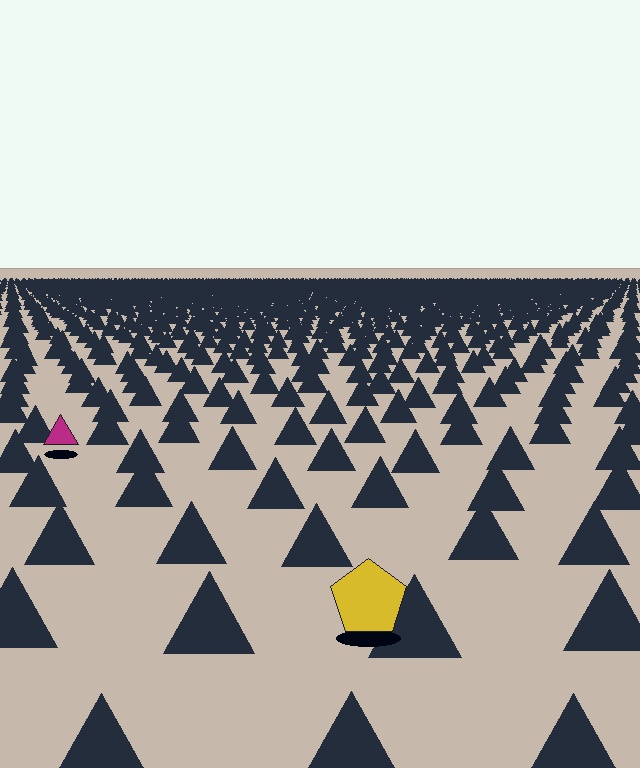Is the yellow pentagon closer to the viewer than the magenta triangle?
Yes. The yellow pentagon is closer — you can tell from the texture gradient: the ground texture is coarser near it.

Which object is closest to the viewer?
The yellow pentagon is closest. The texture marks near it are larger and more spread out.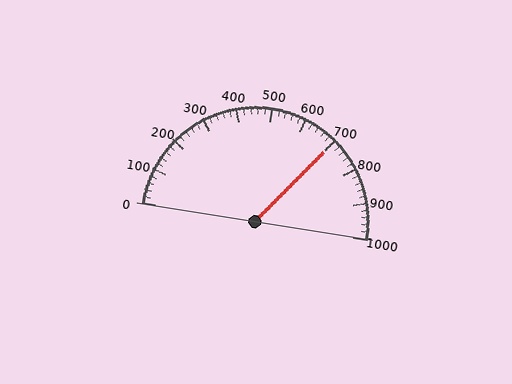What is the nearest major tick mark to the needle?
The nearest major tick mark is 700.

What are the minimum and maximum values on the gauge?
The gauge ranges from 0 to 1000.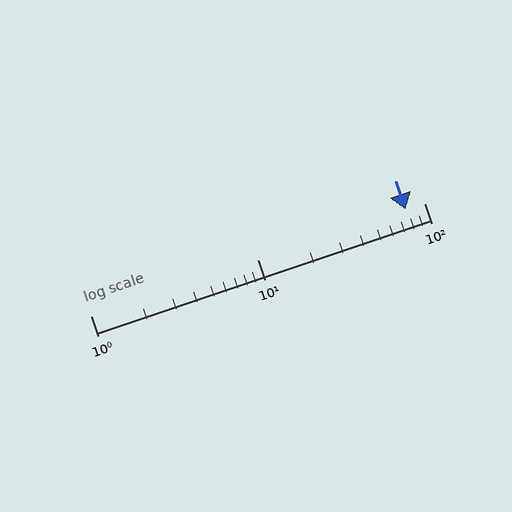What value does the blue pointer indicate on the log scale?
The pointer indicates approximately 77.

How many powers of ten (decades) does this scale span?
The scale spans 2 decades, from 1 to 100.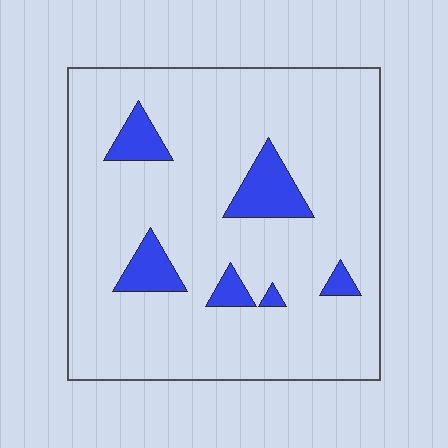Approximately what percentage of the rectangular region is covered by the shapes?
Approximately 10%.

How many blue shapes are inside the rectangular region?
6.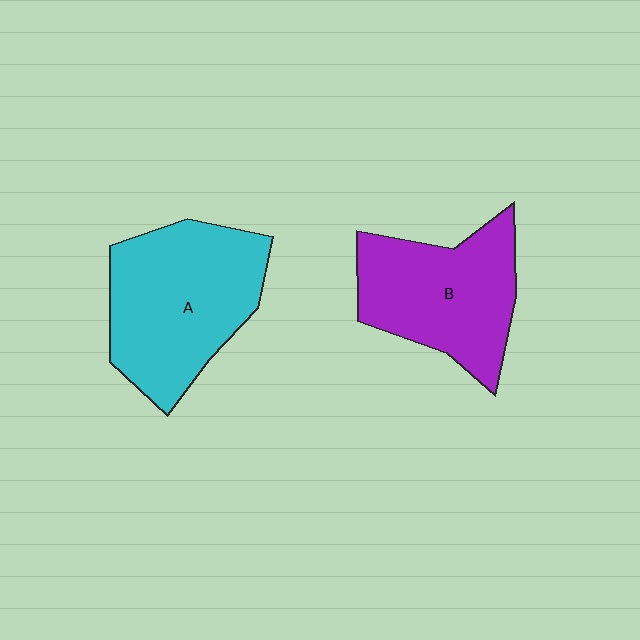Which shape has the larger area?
Shape A (cyan).